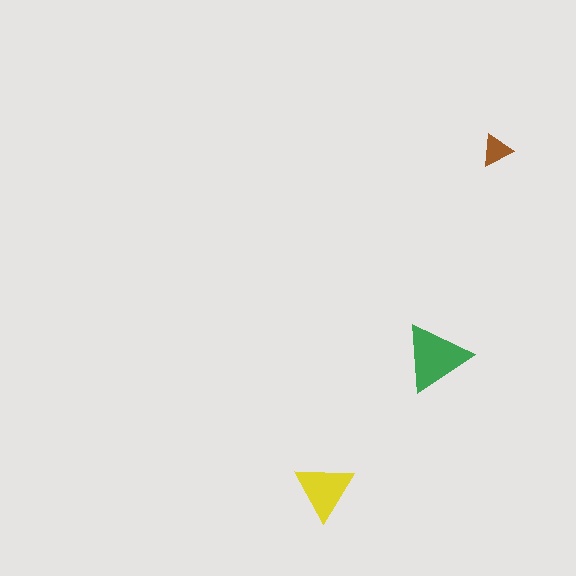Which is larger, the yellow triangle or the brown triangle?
The yellow one.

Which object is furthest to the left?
The yellow triangle is leftmost.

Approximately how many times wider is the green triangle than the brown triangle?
About 2 times wider.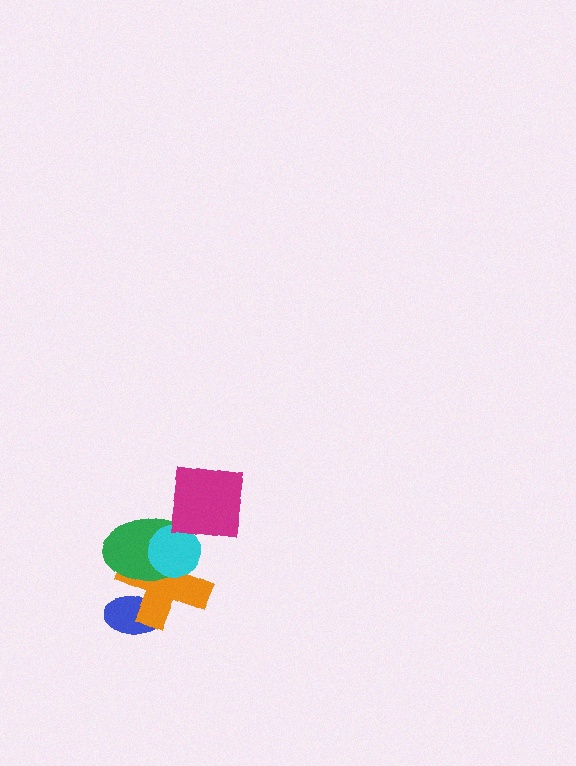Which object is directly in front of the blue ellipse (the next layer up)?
The orange cross is directly in front of the blue ellipse.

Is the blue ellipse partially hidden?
Yes, it is partially covered by another shape.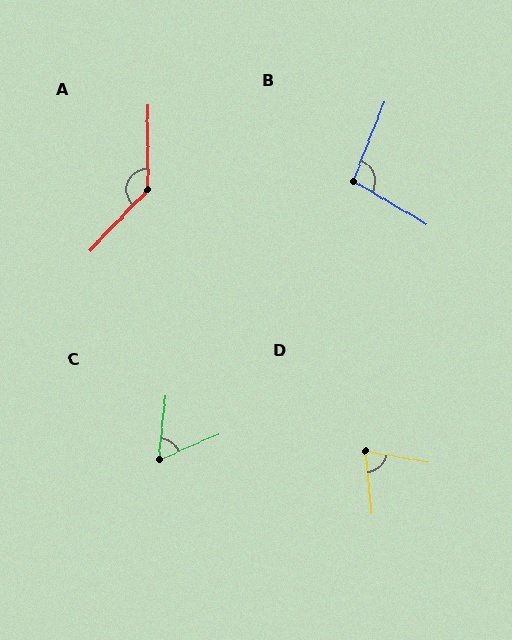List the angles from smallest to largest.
C (60°), D (74°), B (99°), A (136°).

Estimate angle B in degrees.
Approximately 99 degrees.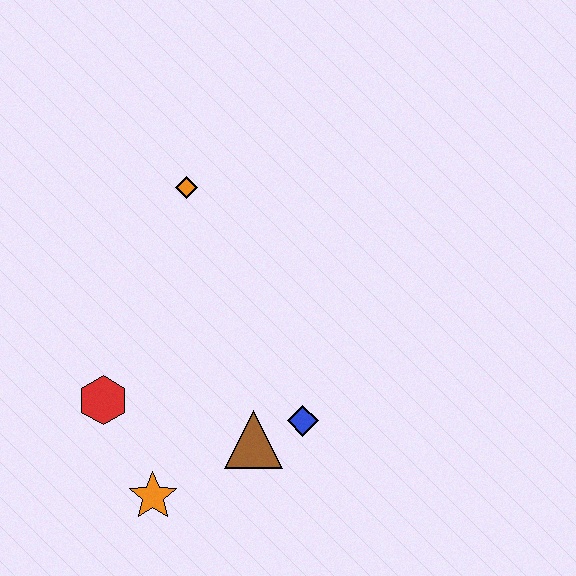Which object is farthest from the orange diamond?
The orange star is farthest from the orange diamond.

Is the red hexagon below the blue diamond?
No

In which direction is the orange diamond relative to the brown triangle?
The orange diamond is above the brown triangle.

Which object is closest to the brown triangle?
The blue diamond is closest to the brown triangle.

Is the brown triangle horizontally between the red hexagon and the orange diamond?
No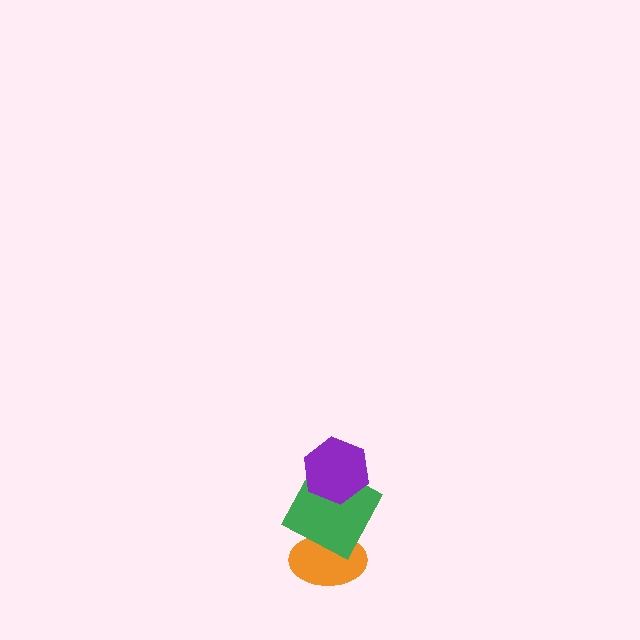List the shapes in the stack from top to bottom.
From top to bottom: the purple hexagon, the green square, the orange ellipse.